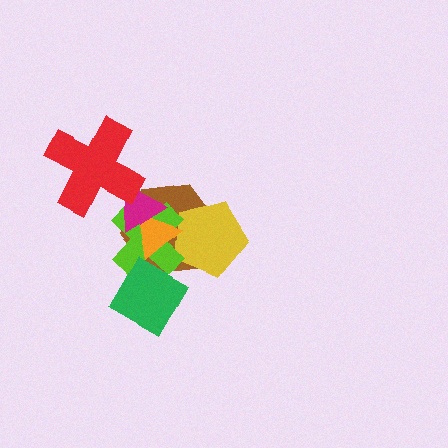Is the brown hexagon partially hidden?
Yes, it is partially covered by another shape.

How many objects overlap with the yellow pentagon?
3 objects overlap with the yellow pentagon.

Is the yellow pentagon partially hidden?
Yes, it is partially covered by another shape.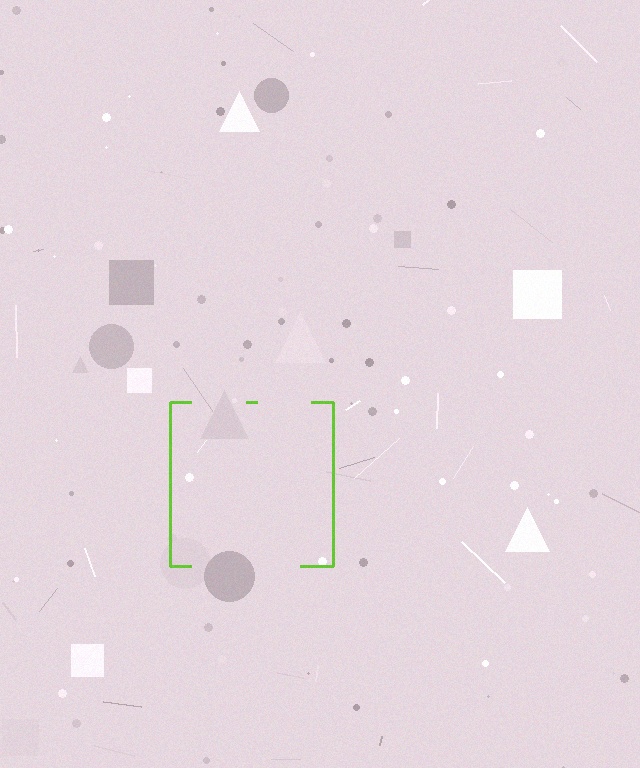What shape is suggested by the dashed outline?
The dashed outline suggests a square.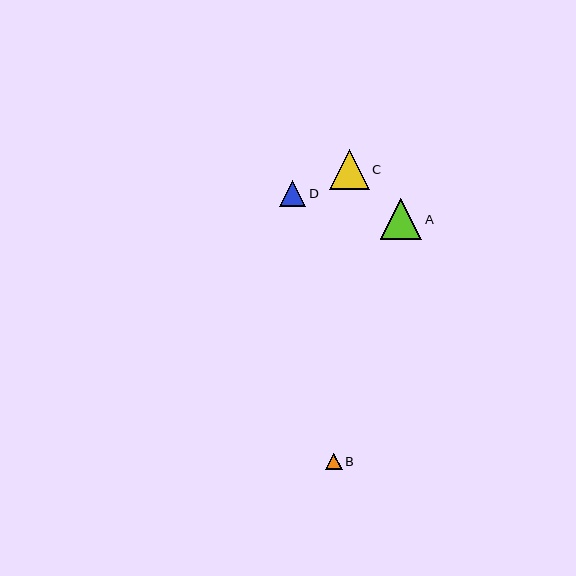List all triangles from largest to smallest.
From largest to smallest: A, C, D, B.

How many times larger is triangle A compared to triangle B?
Triangle A is approximately 2.6 times the size of triangle B.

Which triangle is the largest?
Triangle A is the largest with a size of approximately 41 pixels.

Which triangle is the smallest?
Triangle B is the smallest with a size of approximately 16 pixels.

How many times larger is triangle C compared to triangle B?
Triangle C is approximately 2.5 times the size of triangle B.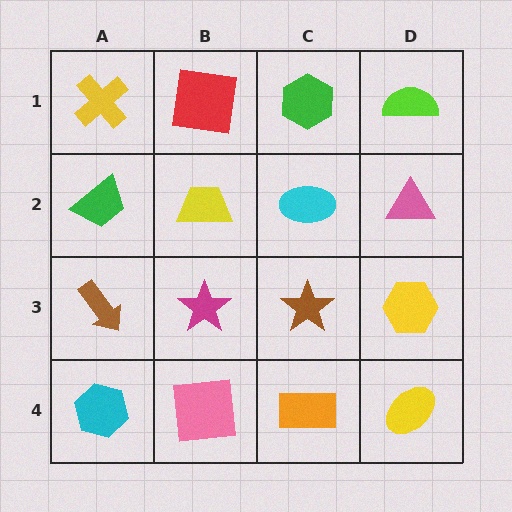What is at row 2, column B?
A yellow trapezoid.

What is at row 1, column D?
A lime semicircle.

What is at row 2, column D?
A pink triangle.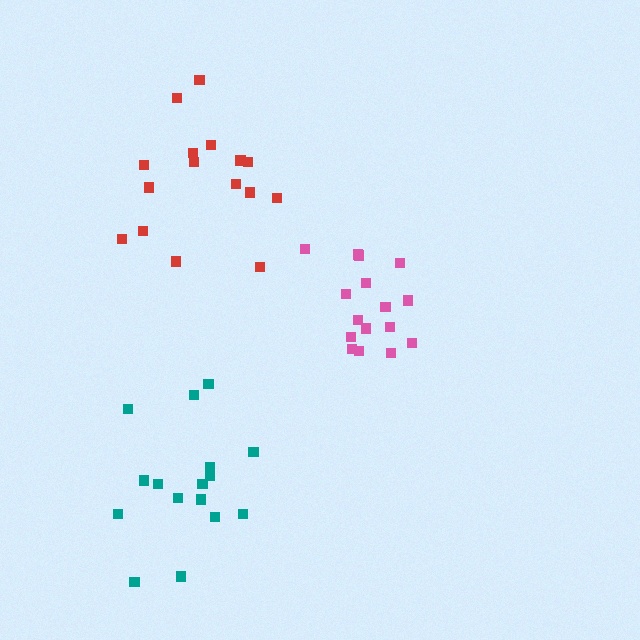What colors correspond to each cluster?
The clusters are colored: teal, red, pink.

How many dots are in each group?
Group 1: 16 dots, Group 2: 16 dots, Group 3: 16 dots (48 total).